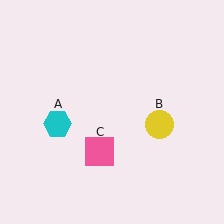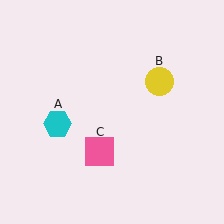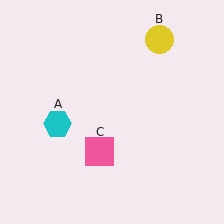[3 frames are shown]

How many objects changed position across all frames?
1 object changed position: yellow circle (object B).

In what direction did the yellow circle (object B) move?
The yellow circle (object B) moved up.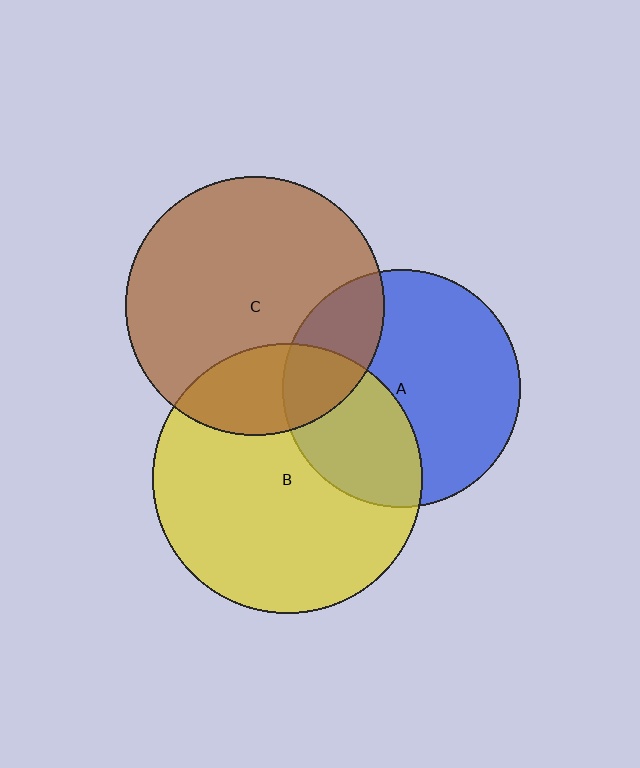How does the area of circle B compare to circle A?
Approximately 1.3 times.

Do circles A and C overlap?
Yes.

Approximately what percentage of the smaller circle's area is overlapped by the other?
Approximately 25%.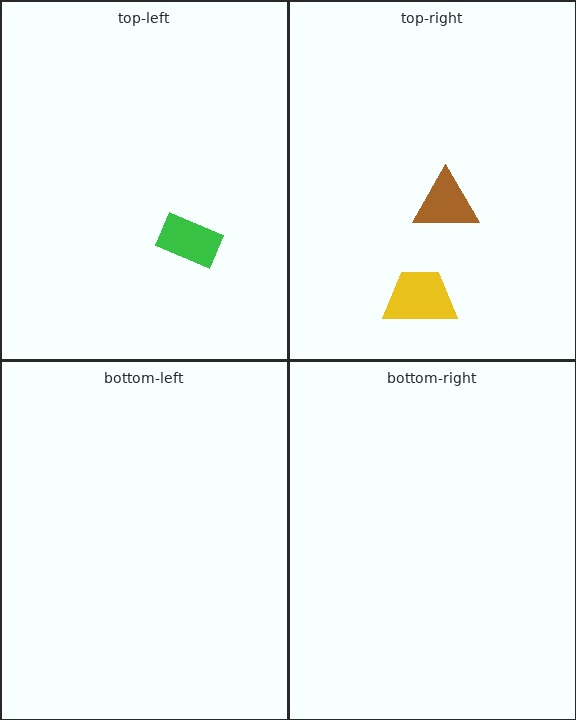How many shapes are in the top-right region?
2.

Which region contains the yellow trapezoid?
The top-right region.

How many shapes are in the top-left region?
1.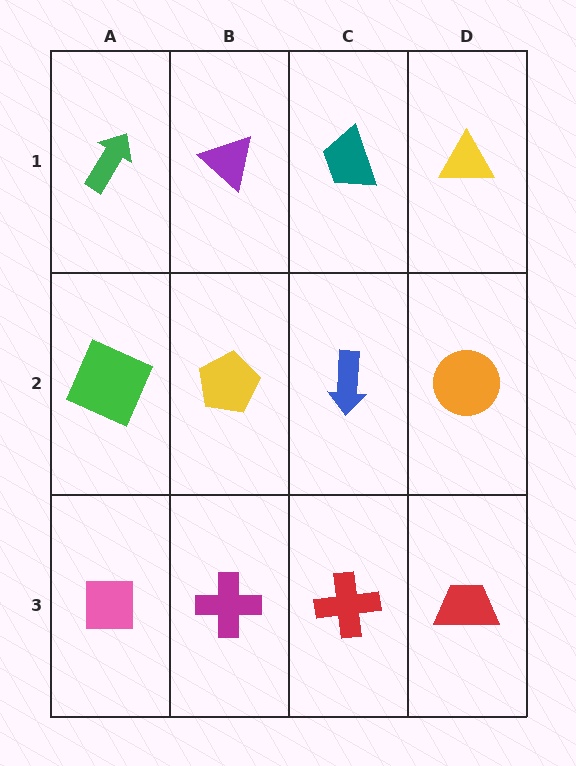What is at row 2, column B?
A yellow pentagon.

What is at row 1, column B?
A purple triangle.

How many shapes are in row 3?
4 shapes.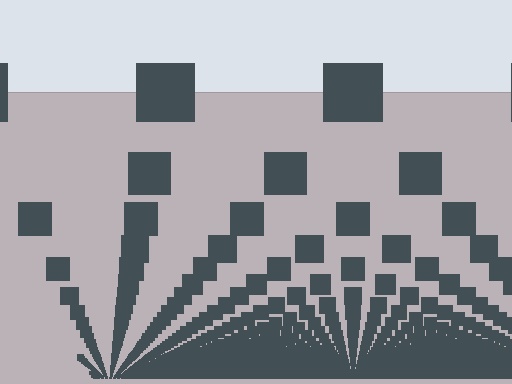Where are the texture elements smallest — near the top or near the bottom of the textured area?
Near the bottom.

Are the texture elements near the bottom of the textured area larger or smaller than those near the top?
Smaller. The gradient is inverted — elements near the bottom are smaller and denser.